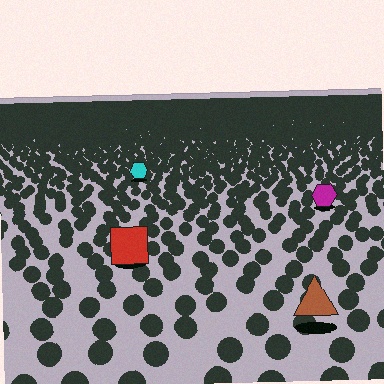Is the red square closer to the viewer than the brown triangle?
No. The brown triangle is closer — you can tell from the texture gradient: the ground texture is coarser near it.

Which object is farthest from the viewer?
The cyan hexagon is farthest from the viewer. It appears smaller and the ground texture around it is denser.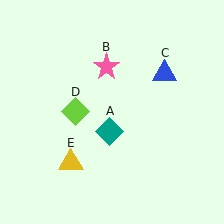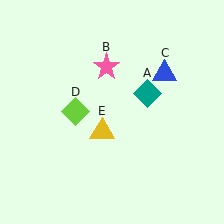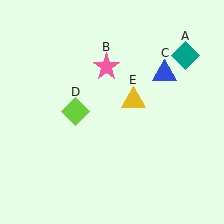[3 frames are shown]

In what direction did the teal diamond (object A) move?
The teal diamond (object A) moved up and to the right.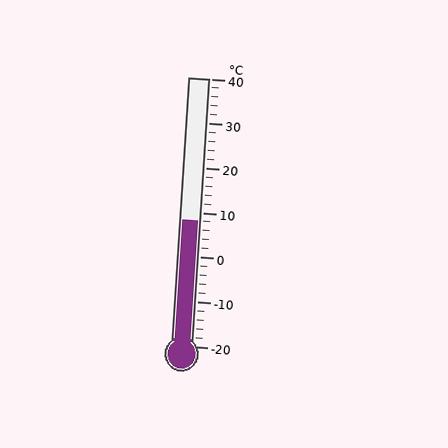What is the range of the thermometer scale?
The thermometer scale ranges from -20°C to 40°C.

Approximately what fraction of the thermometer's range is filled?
The thermometer is filled to approximately 45% of its range.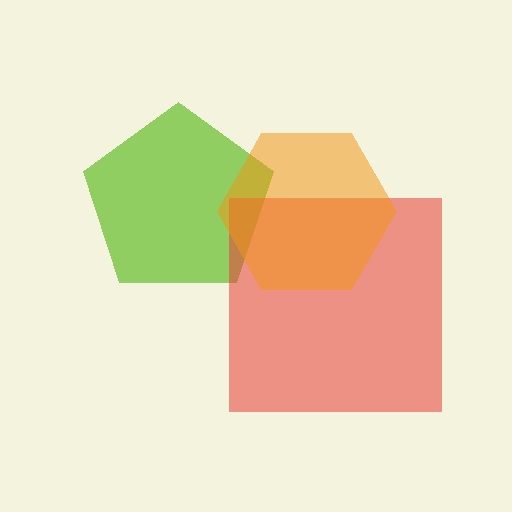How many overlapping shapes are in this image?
There are 3 overlapping shapes in the image.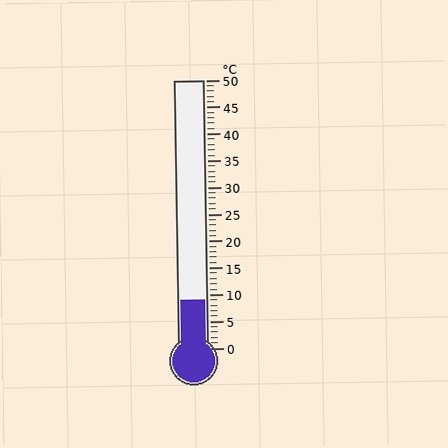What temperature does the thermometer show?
The thermometer shows approximately 9°C.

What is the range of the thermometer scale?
The thermometer scale ranges from 0°C to 50°C.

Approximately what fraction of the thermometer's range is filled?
The thermometer is filled to approximately 20% of its range.